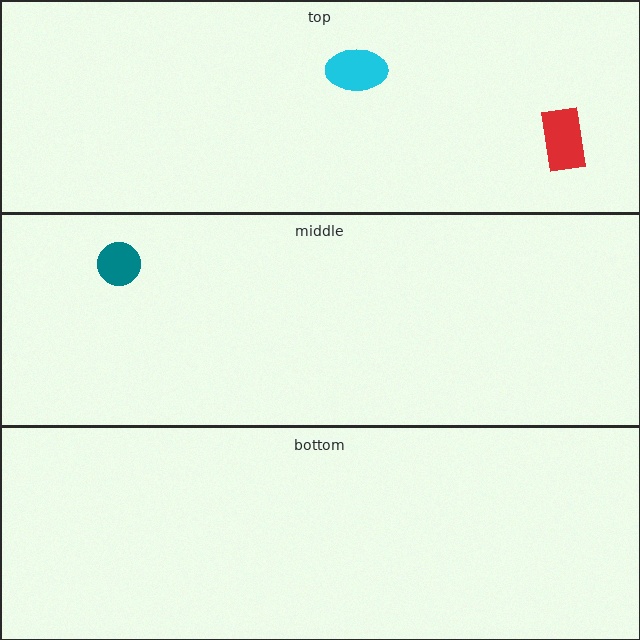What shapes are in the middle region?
The teal circle.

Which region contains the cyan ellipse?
The top region.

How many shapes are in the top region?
2.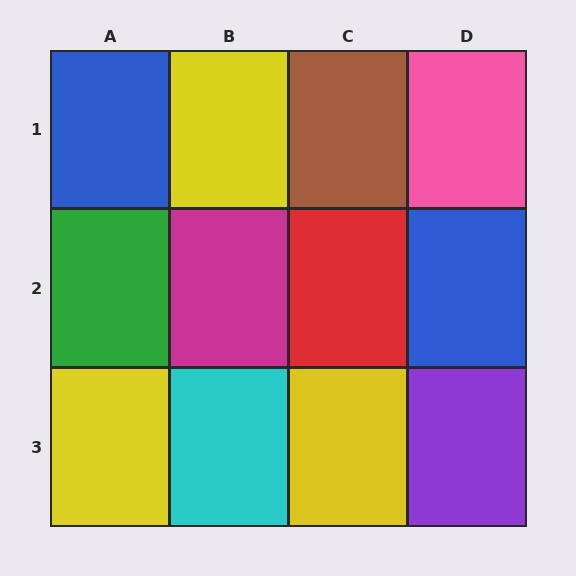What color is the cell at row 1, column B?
Yellow.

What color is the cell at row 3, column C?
Yellow.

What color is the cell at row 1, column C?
Brown.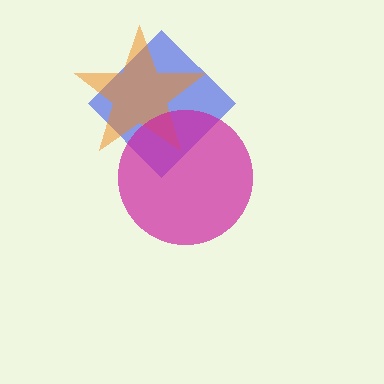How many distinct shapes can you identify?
There are 3 distinct shapes: a blue diamond, an orange star, a magenta circle.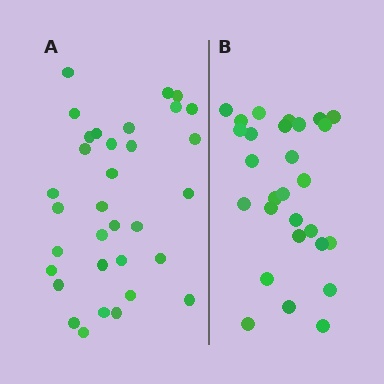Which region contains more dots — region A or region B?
Region A (the left region) has more dots.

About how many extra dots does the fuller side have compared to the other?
Region A has about 5 more dots than region B.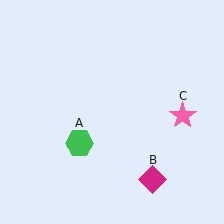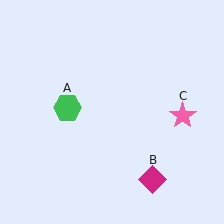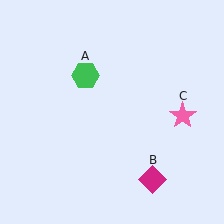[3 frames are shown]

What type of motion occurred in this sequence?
The green hexagon (object A) rotated clockwise around the center of the scene.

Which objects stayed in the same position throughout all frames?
Magenta diamond (object B) and pink star (object C) remained stationary.